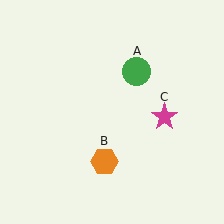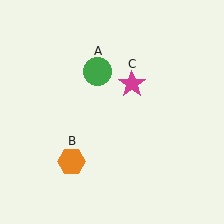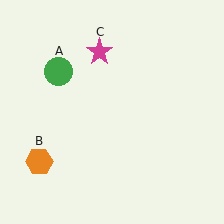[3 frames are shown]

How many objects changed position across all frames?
3 objects changed position: green circle (object A), orange hexagon (object B), magenta star (object C).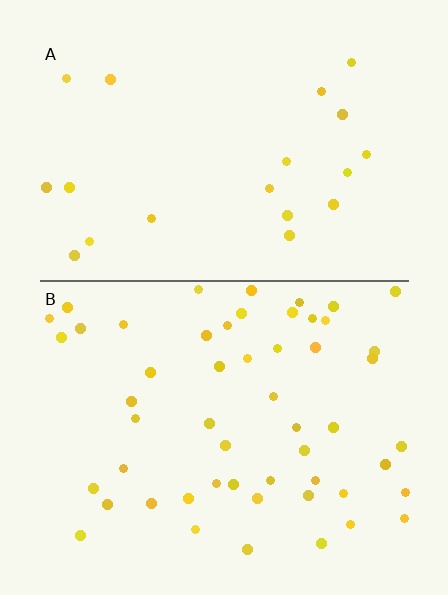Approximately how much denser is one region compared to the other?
Approximately 2.7× — region B over region A.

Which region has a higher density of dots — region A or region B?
B (the bottom).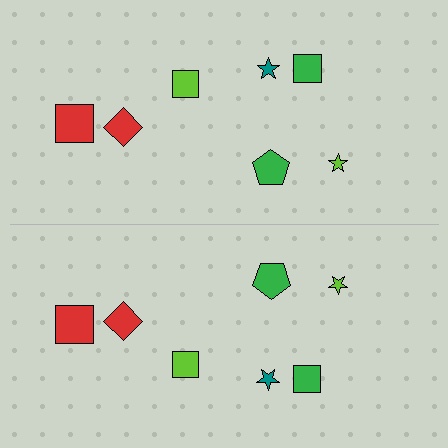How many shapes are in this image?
There are 14 shapes in this image.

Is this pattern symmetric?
Yes, this pattern has bilateral (reflection) symmetry.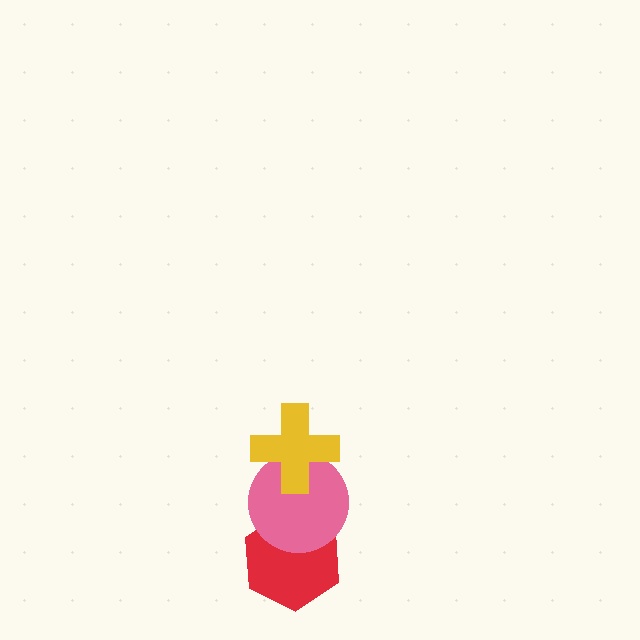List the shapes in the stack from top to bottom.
From top to bottom: the yellow cross, the pink circle, the red hexagon.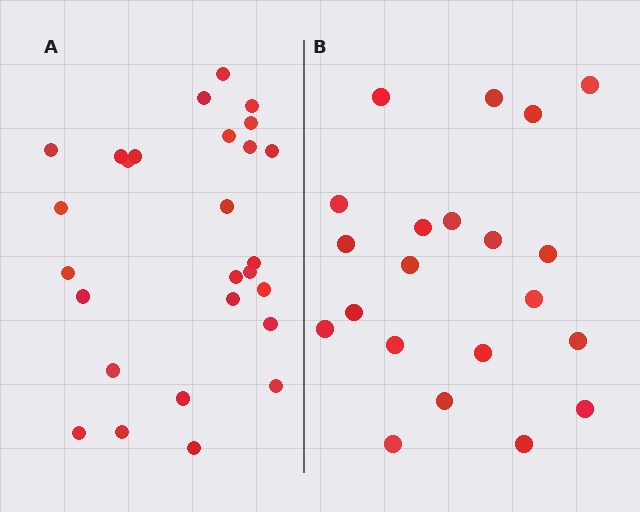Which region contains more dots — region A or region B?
Region A (the left region) has more dots.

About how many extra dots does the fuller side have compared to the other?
Region A has about 6 more dots than region B.